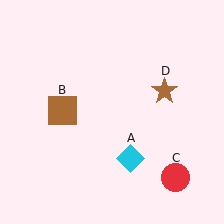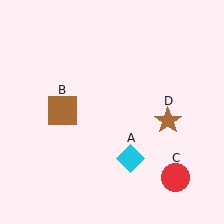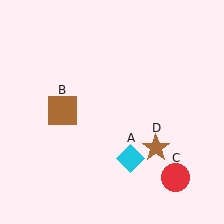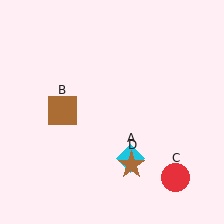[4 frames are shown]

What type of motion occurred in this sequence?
The brown star (object D) rotated clockwise around the center of the scene.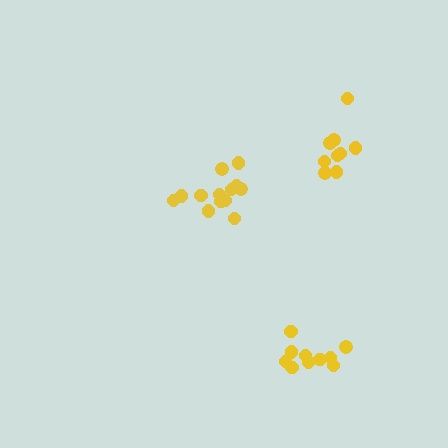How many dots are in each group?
Group 1: 13 dots, Group 2: 9 dots, Group 3: 10 dots (32 total).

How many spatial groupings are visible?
There are 3 spatial groupings.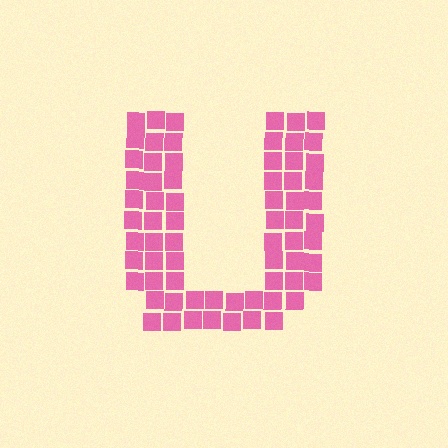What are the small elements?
The small elements are squares.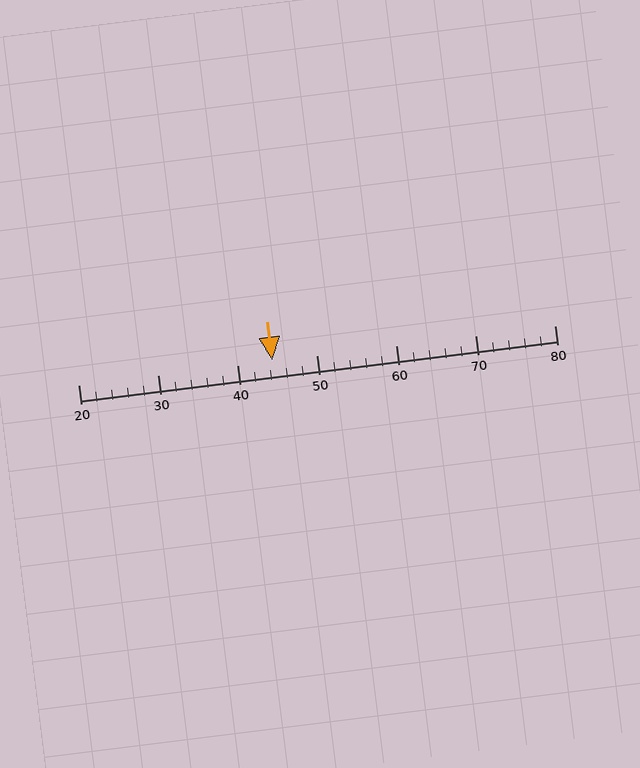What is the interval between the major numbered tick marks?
The major tick marks are spaced 10 units apart.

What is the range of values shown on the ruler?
The ruler shows values from 20 to 80.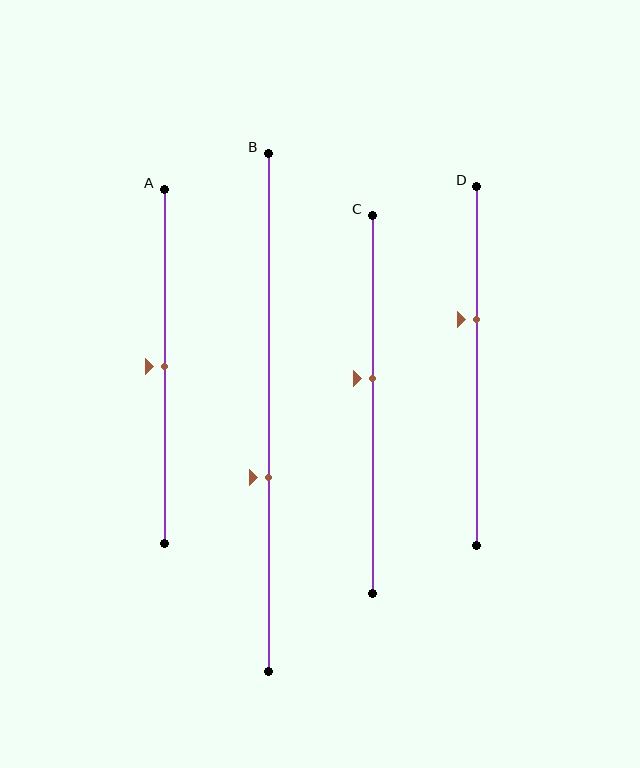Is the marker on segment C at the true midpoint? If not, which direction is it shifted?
No, the marker on segment C is shifted upward by about 7% of the segment length.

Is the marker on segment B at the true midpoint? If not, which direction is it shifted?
No, the marker on segment B is shifted downward by about 12% of the segment length.